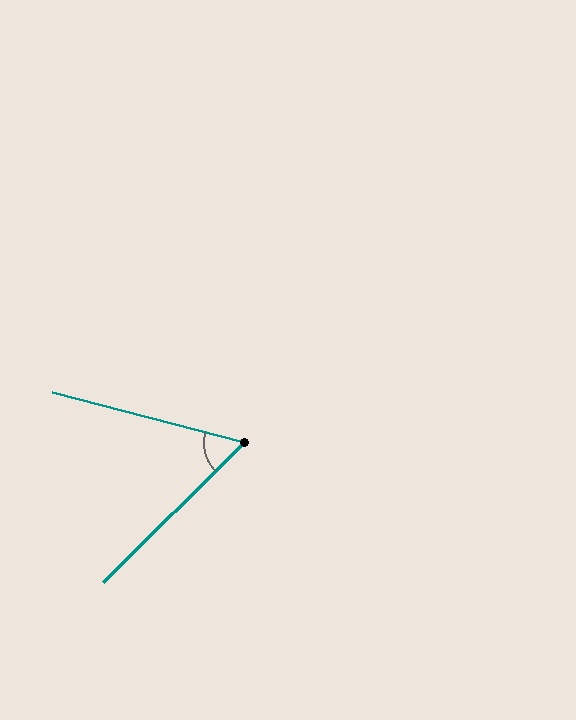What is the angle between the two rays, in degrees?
Approximately 59 degrees.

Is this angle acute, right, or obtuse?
It is acute.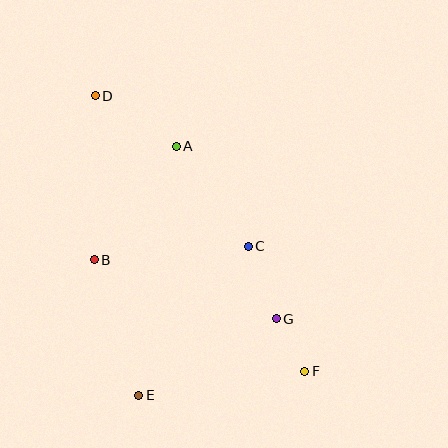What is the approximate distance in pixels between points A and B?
The distance between A and B is approximately 140 pixels.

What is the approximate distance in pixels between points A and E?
The distance between A and E is approximately 252 pixels.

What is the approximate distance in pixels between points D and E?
The distance between D and E is approximately 303 pixels.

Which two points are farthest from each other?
Points D and F are farthest from each other.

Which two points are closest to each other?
Points F and G are closest to each other.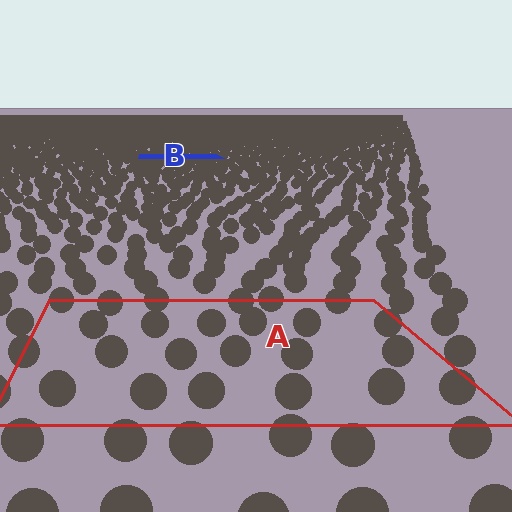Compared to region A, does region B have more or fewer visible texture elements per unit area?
Region B has more texture elements per unit area — they are packed more densely because it is farther away.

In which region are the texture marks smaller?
The texture marks are smaller in region B, because it is farther away.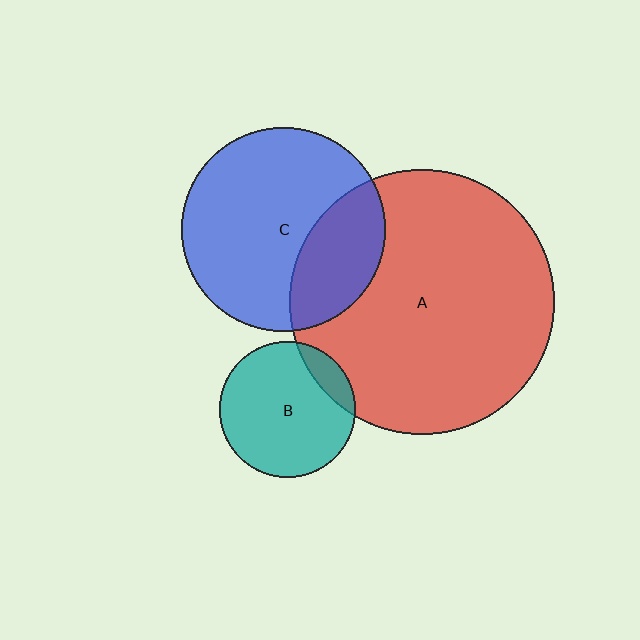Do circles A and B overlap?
Yes.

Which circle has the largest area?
Circle A (red).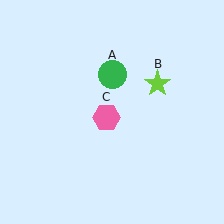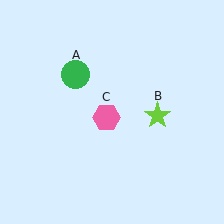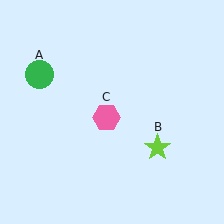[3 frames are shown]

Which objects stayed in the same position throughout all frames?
Pink hexagon (object C) remained stationary.